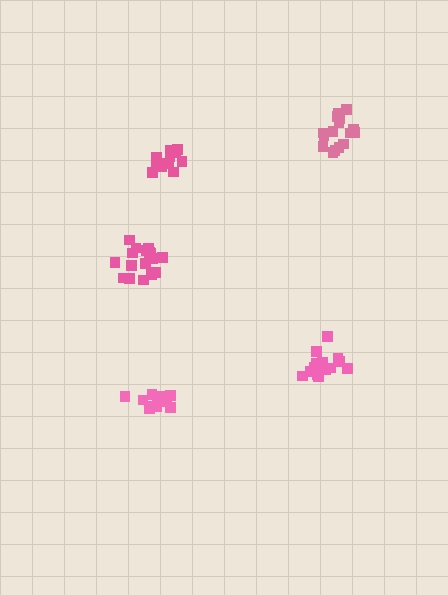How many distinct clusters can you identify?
There are 5 distinct clusters.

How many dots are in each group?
Group 1: 12 dots, Group 2: 13 dots, Group 3: 17 dots, Group 4: 16 dots, Group 5: 15 dots (73 total).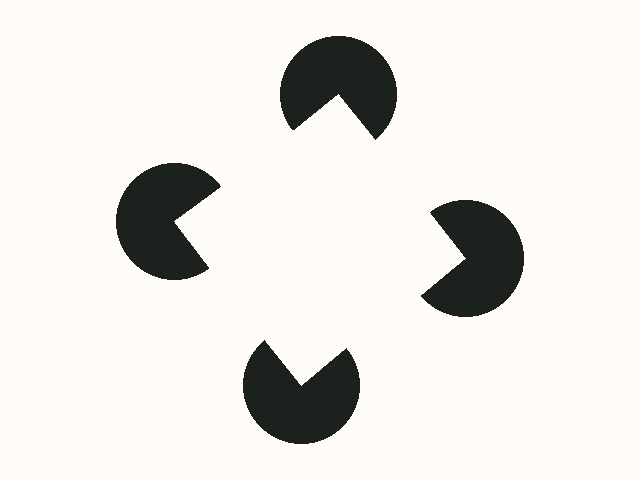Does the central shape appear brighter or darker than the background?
It typically appears slightly brighter than the background, even though no actual brightness change is drawn.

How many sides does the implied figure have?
4 sides.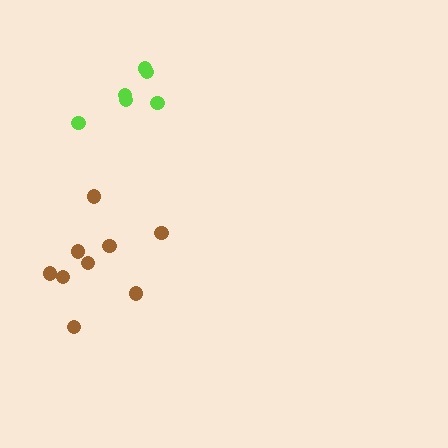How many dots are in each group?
Group 1: 9 dots, Group 2: 6 dots (15 total).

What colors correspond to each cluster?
The clusters are colored: brown, lime.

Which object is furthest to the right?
The lime cluster is rightmost.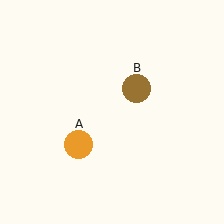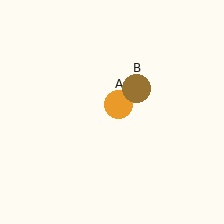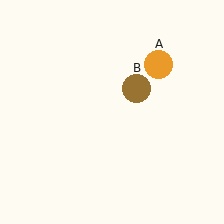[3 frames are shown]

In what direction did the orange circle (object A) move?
The orange circle (object A) moved up and to the right.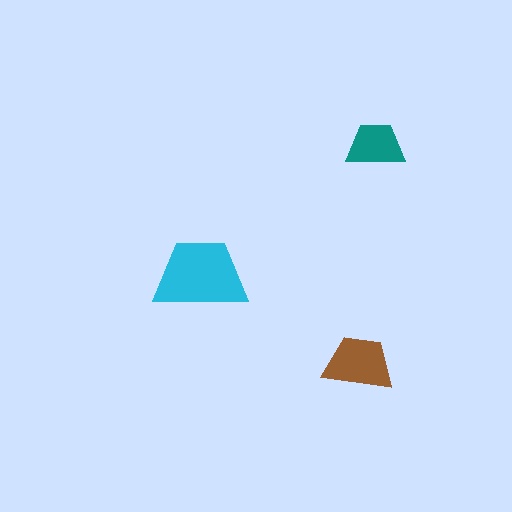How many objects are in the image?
There are 3 objects in the image.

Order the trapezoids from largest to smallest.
the cyan one, the brown one, the teal one.